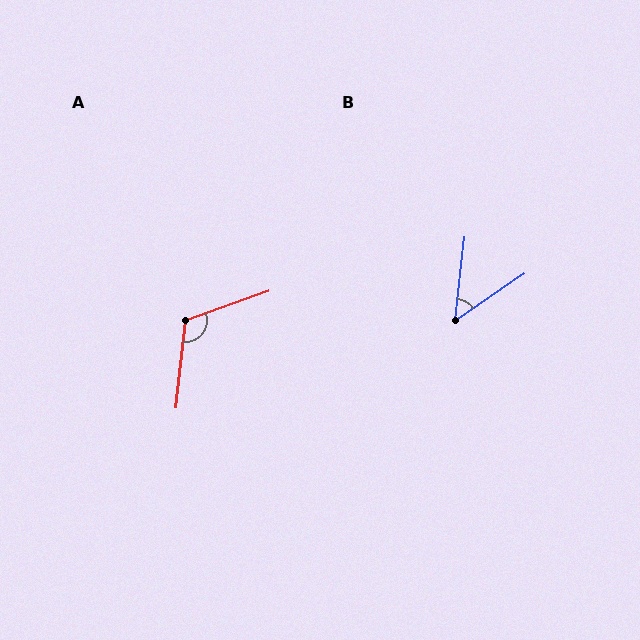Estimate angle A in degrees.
Approximately 115 degrees.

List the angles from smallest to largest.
B (49°), A (115°).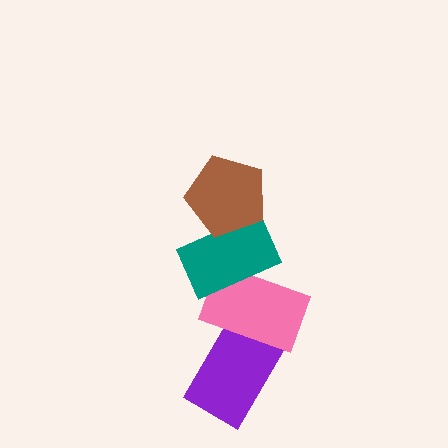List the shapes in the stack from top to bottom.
From top to bottom: the brown pentagon, the teal rectangle, the pink rectangle, the purple rectangle.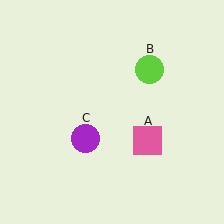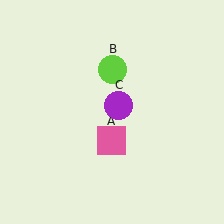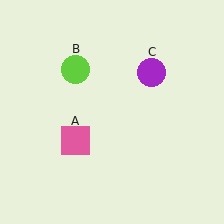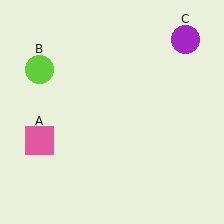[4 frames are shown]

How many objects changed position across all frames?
3 objects changed position: pink square (object A), lime circle (object B), purple circle (object C).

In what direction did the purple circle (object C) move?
The purple circle (object C) moved up and to the right.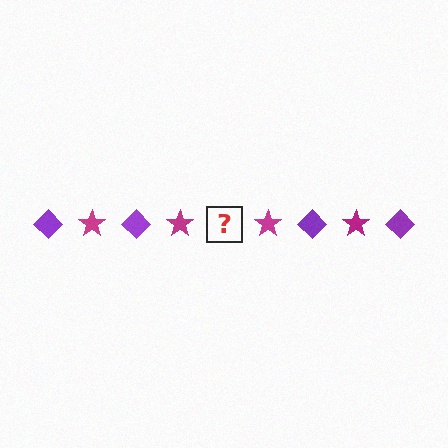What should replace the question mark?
The question mark should be replaced with a purple diamond.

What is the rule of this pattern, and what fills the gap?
The rule is that the pattern alternates between purple diamond and magenta star. The gap should be filled with a purple diamond.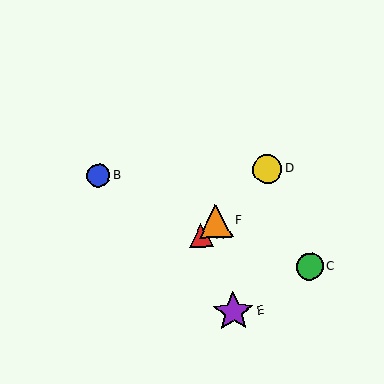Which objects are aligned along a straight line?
Objects A, D, F are aligned along a straight line.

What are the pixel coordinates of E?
Object E is at (233, 312).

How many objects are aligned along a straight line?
3 objects (A, D, F) are aligned along a straight line.